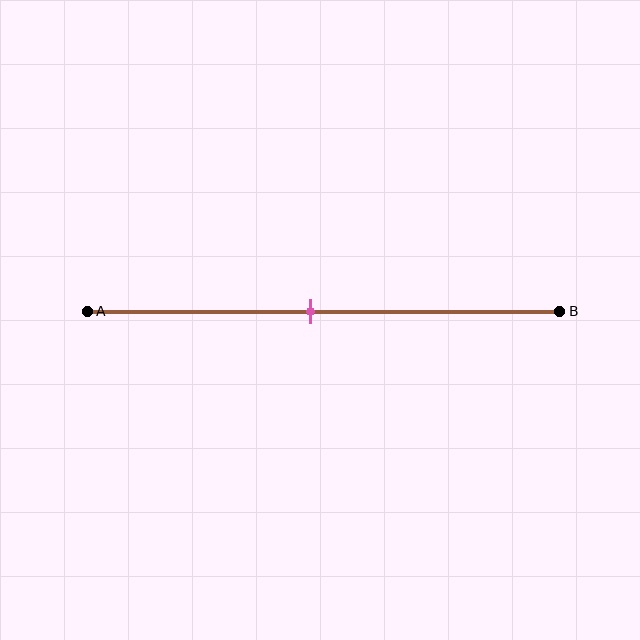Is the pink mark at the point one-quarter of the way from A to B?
No, the mark is at about 45% from A, not at the 25% one-quarter point.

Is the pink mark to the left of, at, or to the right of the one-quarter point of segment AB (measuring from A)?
The pink mark is to the right of the one-quarter point of segment AB.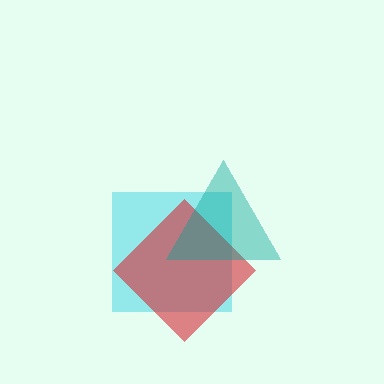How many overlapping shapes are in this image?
There are 3 overlapping shapes in the image.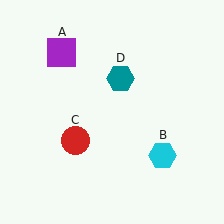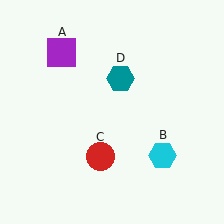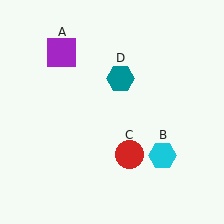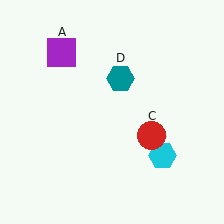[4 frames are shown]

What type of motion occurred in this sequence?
The red circle (object C) rotated counterclockwise around the center of the scene.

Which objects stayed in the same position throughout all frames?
Purple square (object A) and cyan hexagon (object B) and teal hexagon (object D) remained stationary.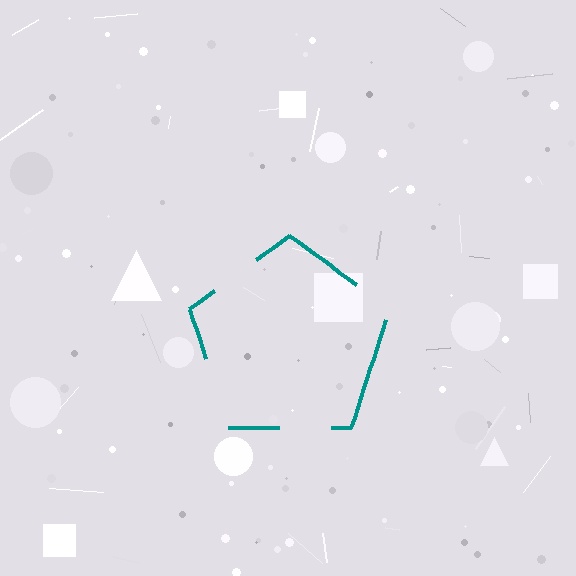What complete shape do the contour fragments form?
The contour fragments form a pentagon.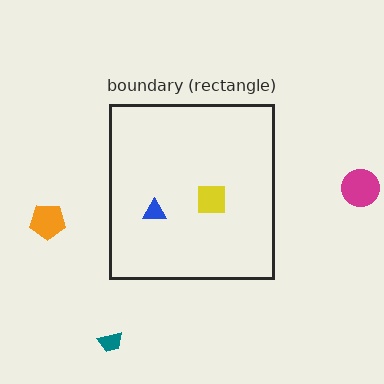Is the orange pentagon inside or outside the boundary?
Outside.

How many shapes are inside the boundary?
2 inside, 3 outside.